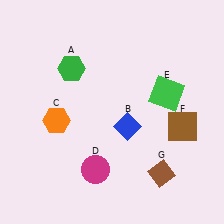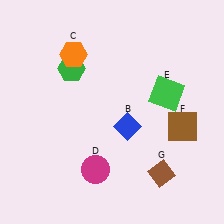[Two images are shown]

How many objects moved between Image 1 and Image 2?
1 object moved between the two images.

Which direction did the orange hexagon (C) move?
The orange hexagon (C) moved up.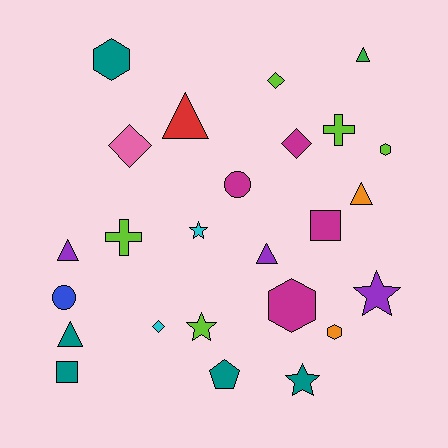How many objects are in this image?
There are 25 objects.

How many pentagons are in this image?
There is 1 pentagon.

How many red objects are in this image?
There is 1 red object.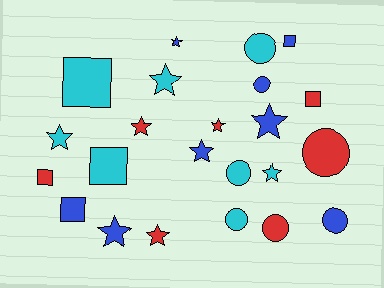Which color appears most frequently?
Blue, with 8 objects.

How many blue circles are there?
There are 2 blue circles.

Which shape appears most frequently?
Star, with 10 objects.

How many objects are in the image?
There are 23 objects.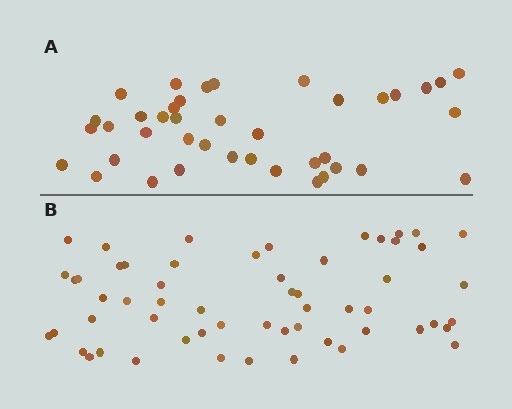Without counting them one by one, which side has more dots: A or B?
Region B (the bottom region) has more dots.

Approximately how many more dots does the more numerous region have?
Region B has approximately 15 more dots than region A.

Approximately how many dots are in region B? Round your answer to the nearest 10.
About 60 dots. (The exact count is 57, which rounds to 60.)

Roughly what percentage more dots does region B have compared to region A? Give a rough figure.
About 40% more.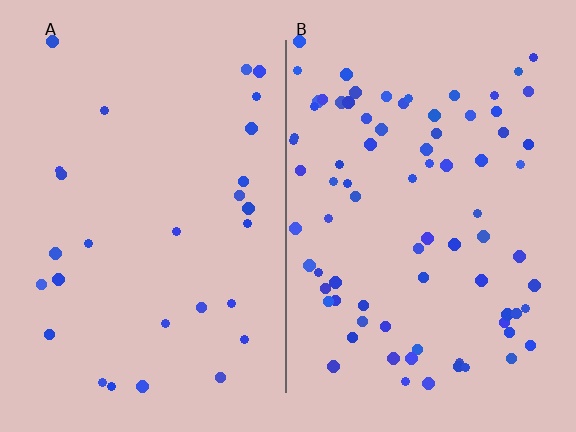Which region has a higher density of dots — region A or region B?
B (the right).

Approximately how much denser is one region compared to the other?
Approximately 2.9× — region B over region A.